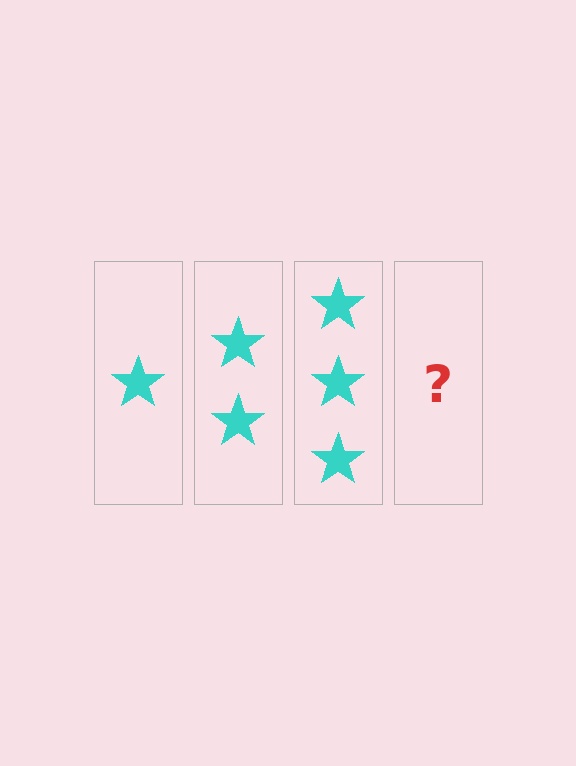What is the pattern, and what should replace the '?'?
The pattern is that each step adds one more star. The '?' should be 4 stars.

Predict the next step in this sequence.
The next step is 4 stars.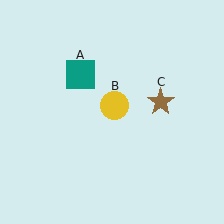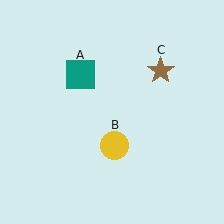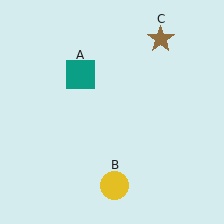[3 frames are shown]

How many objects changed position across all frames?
2 objects changed position: yellow circle (object B), brown star (object C).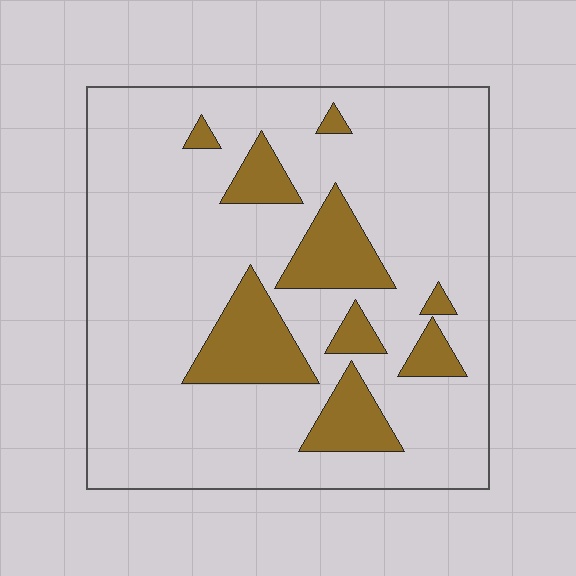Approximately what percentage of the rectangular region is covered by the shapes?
Approximately 20%.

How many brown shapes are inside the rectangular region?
9.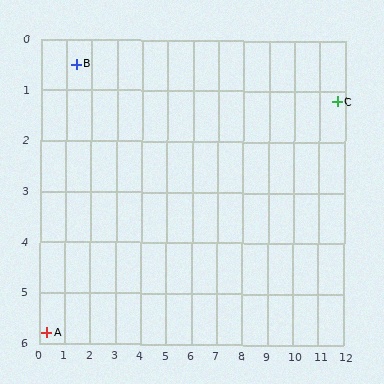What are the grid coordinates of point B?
Point B is at approximately (1.4, 0.5).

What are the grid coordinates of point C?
Point C is at approximately (11.7, 1.2).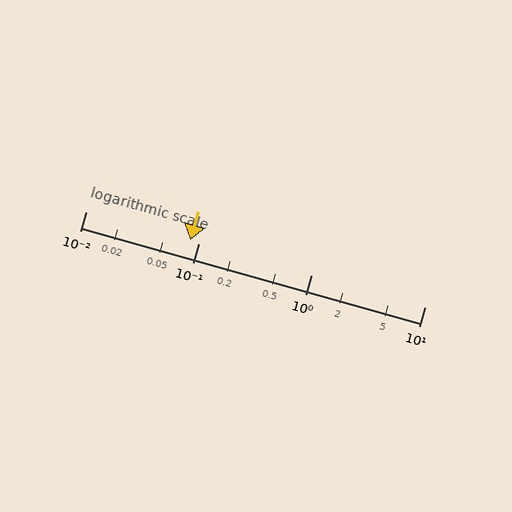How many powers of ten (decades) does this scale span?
The scale spans 3 decades, from 0.01 to 10.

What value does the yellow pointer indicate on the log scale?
The pointer indicates approximately 0.084.